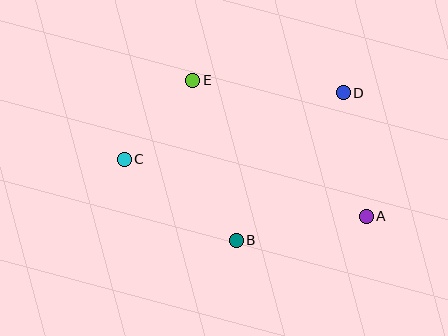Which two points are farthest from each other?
Points A and C are farthest from each other.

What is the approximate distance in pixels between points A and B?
The distance between A and B is approximately 132 pixels.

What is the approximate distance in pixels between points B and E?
The distance between B and E is approximately 166 pixels.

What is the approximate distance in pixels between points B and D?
The distance between B and D is approximately 182 pixels.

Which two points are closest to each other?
Points C and E are closest to each other.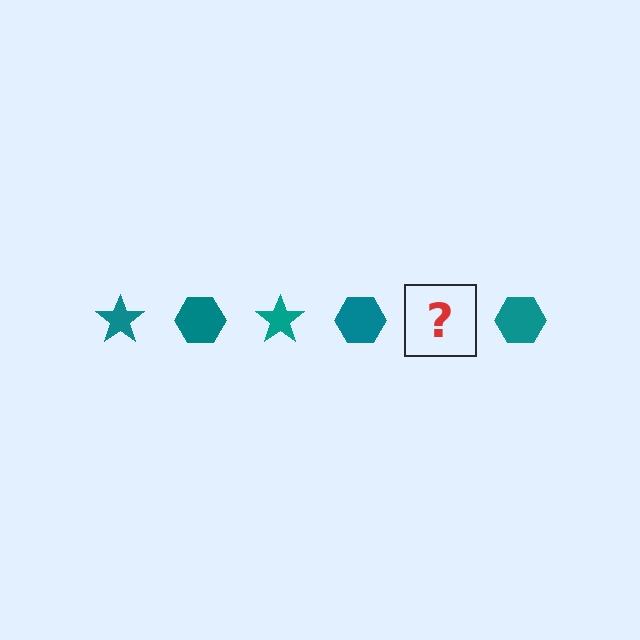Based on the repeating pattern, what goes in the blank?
The blank should be a teal star.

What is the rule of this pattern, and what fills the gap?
The rule is that the pattern cycles through star, hexagon shapes in teal. The gap should be filled with a teal star.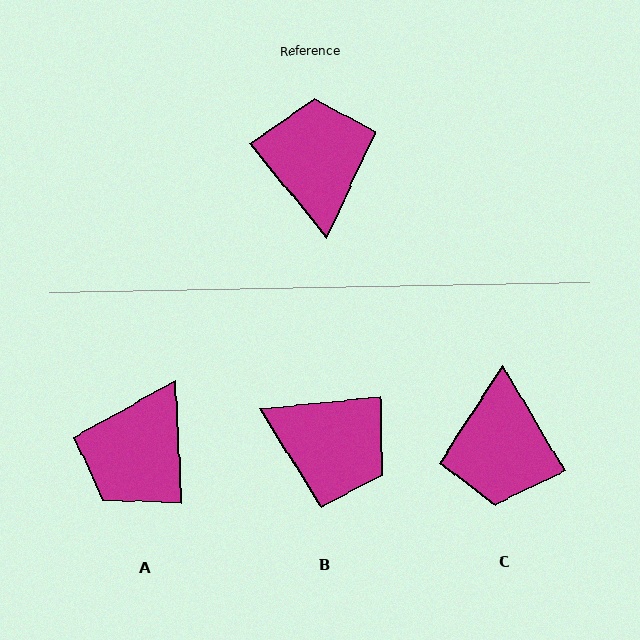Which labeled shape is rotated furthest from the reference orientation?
C, about 171 degrees away.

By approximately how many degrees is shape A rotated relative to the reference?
Approximately 144 degrees counter-clockwise.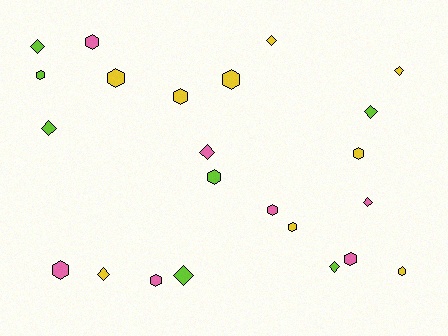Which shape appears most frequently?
Hexagon, with 13 objects.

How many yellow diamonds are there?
There are 3 yellow diamonds.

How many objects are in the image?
There are 23 objects.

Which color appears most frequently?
Yellow, with 9 objects.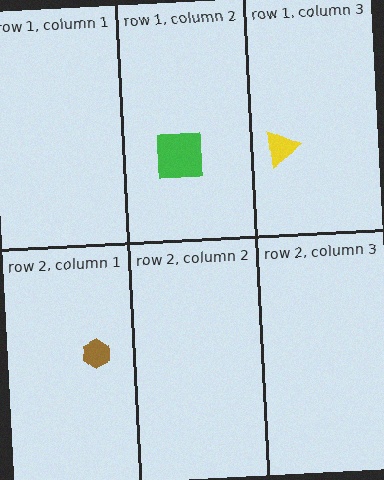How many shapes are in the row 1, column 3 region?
1.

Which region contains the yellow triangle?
The row 1, column 3 region.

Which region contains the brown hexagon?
The row 2, column 1 region.